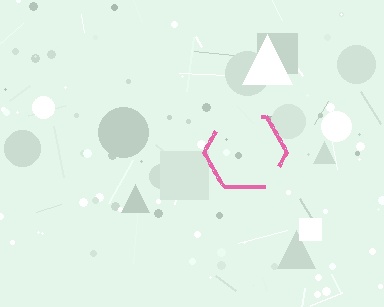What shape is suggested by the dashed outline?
The dashed outline suggests a hexagon.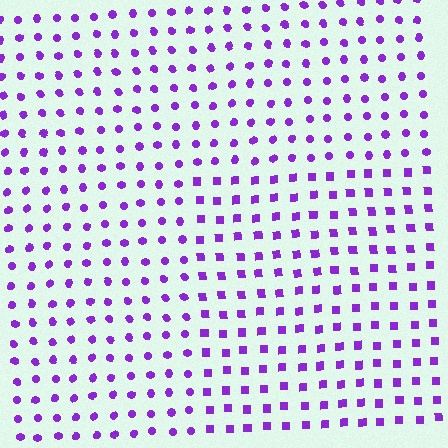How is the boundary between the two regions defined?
The boundary is defined by a change in element shape: squares inside vs. circles outside. All elements share the same color and spacing.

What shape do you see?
I see a rectangle.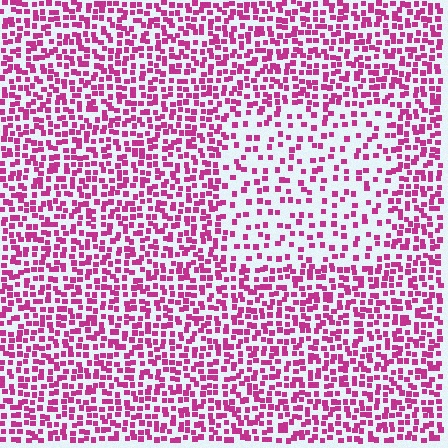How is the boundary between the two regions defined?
The boundary is defined by a change in element density (approximately 2.1x ratio). All elements are the same color, size, and shape.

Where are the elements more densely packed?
The elements are more densely packed outside the rectangle boundary.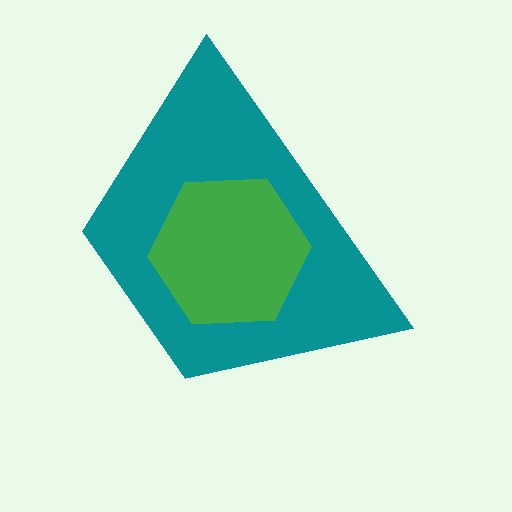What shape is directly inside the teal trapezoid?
The green hexagon.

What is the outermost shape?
The teal trapezoid.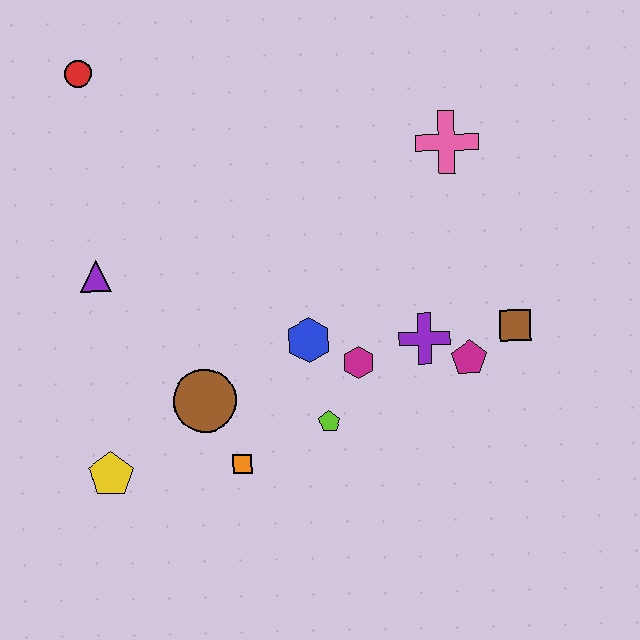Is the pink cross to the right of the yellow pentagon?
Yes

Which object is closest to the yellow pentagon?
The brown circle is closest to the yellow pentagon.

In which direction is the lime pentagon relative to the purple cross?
The lime pentagon is to the left of the purple cross.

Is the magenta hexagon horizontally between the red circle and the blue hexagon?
No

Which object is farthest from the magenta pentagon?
The red circle is farthest from the magenta pentagon.